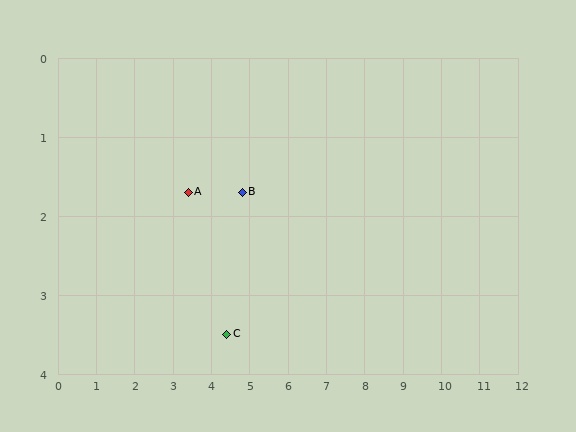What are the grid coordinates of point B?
Point B is at approximately (4.8, 1.7).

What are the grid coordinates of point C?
Point C is at approximately (4.4, 3.5).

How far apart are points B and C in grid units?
Points B and C are about 1.8 grid units apart.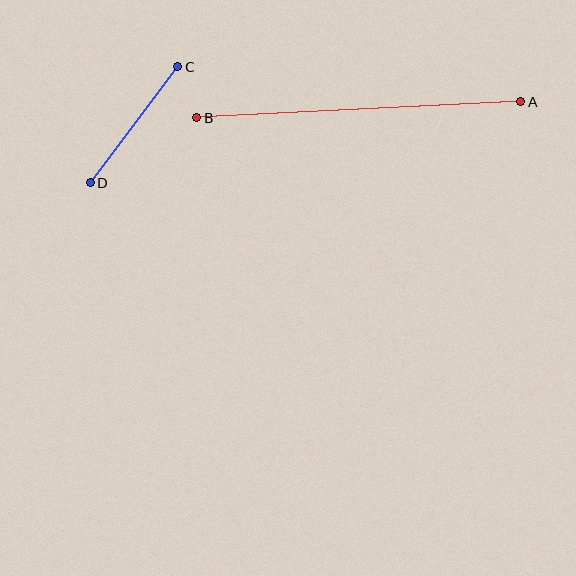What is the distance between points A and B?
The distance is approximately 325 pixels.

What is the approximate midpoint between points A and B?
The midpoint is at approximately (359, 110) pixels.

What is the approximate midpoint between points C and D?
The midpoint is at approximately (134, 125) pixels.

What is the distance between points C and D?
The distance is approximately 145 pixels.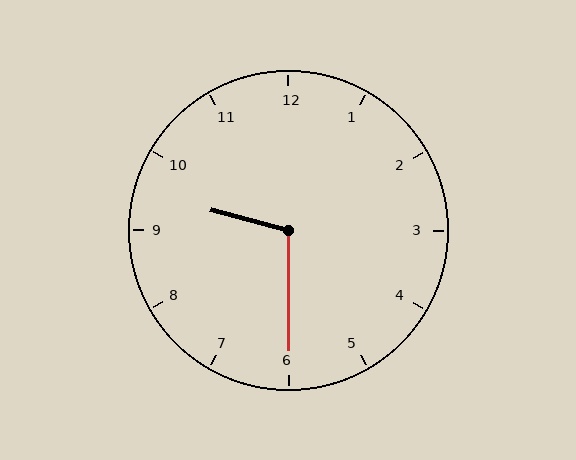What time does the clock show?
9:30.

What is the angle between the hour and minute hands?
Approximately 105 degrees.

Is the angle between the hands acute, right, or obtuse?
It is obtuse.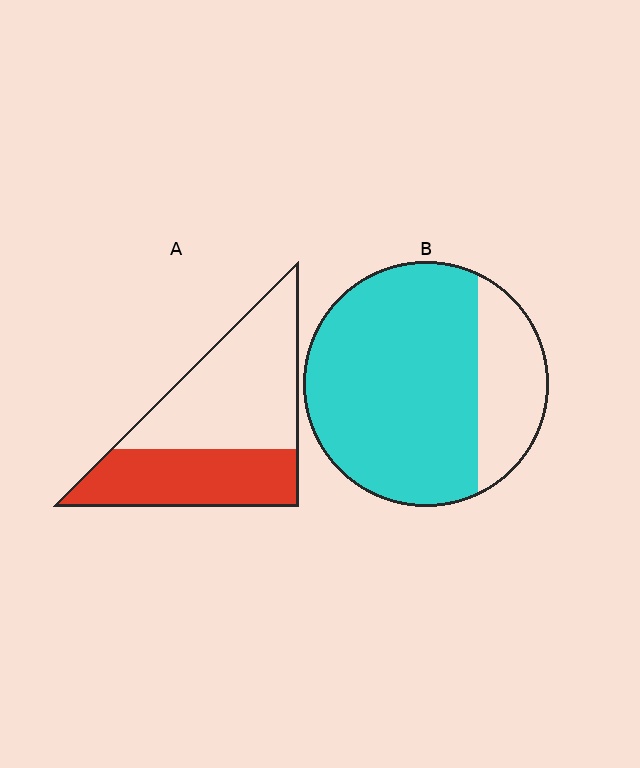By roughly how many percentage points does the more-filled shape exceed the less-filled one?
By roughly 35 percentage points (B over A).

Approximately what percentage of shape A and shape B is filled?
A is approximately 40% and B is approximately 75%.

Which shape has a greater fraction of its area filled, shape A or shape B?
Shape B.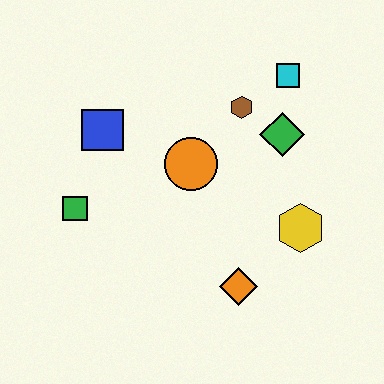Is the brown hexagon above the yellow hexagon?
Yes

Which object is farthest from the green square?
The cyan square is farthest from the green square.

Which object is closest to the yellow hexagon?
The orange diamond is closest to the yellow hexagon.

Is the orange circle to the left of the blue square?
No